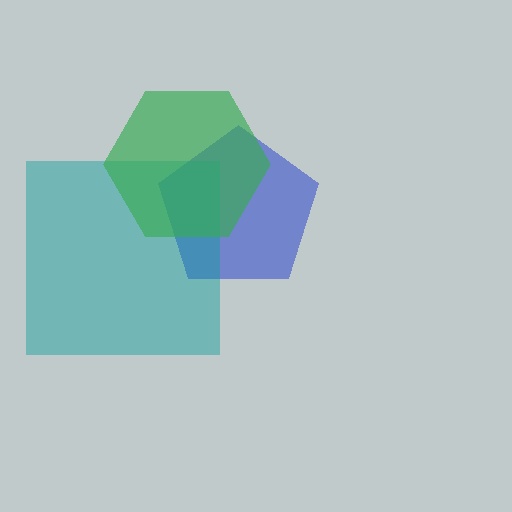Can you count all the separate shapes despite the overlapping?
Yes, there are 3 separate shapes.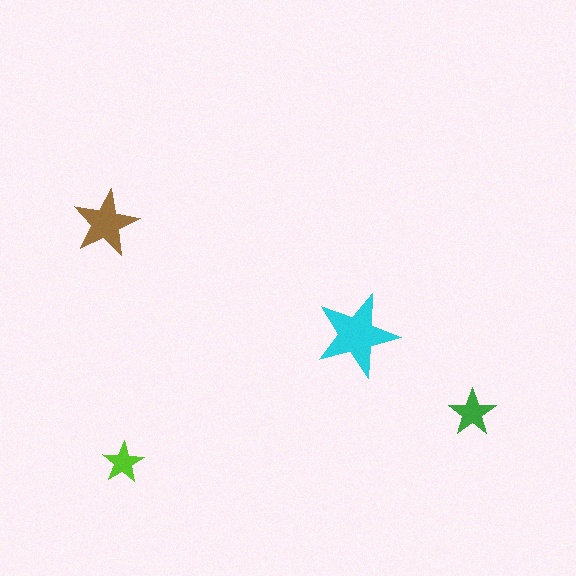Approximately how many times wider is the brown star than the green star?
About 1.5 times wider.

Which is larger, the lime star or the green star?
The green one.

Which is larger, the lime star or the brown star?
The brown one.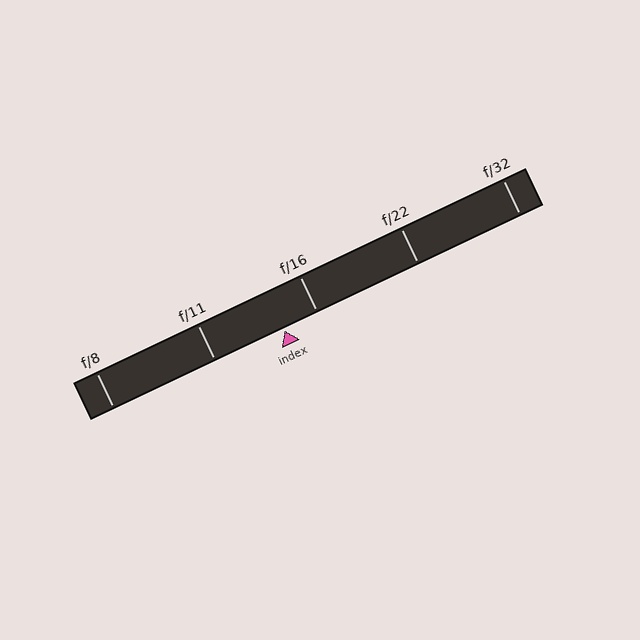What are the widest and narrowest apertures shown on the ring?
The widest aperture shown is f/8 and the narrowest is f/32.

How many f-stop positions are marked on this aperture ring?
There are 5 f-stop positions marked.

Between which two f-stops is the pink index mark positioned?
The index mark is between f/11 and f/16.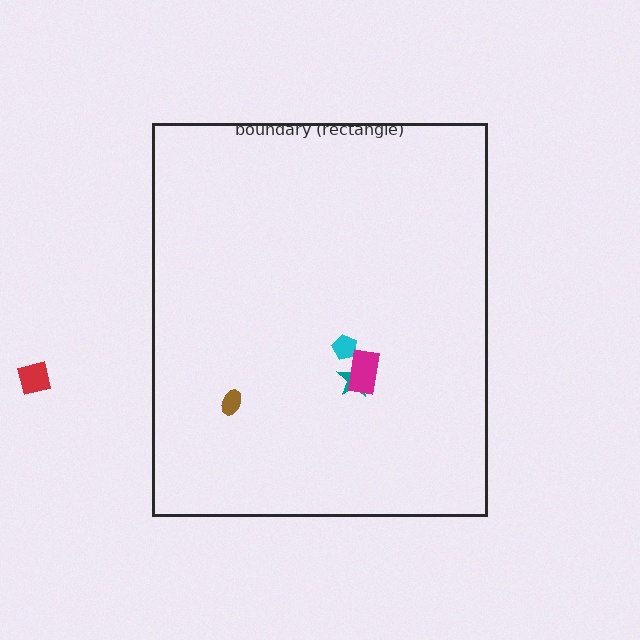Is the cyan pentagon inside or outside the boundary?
Inside.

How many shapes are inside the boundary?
4 inside, 1 outside.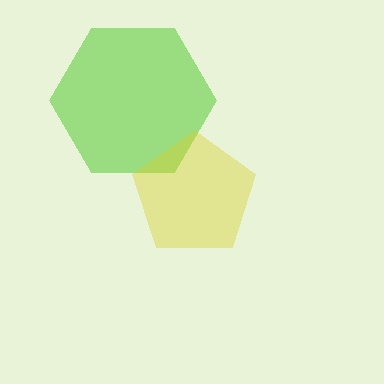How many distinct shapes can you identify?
There are 2 distinct shapes: a lime hexagon, a yellow pentagon.